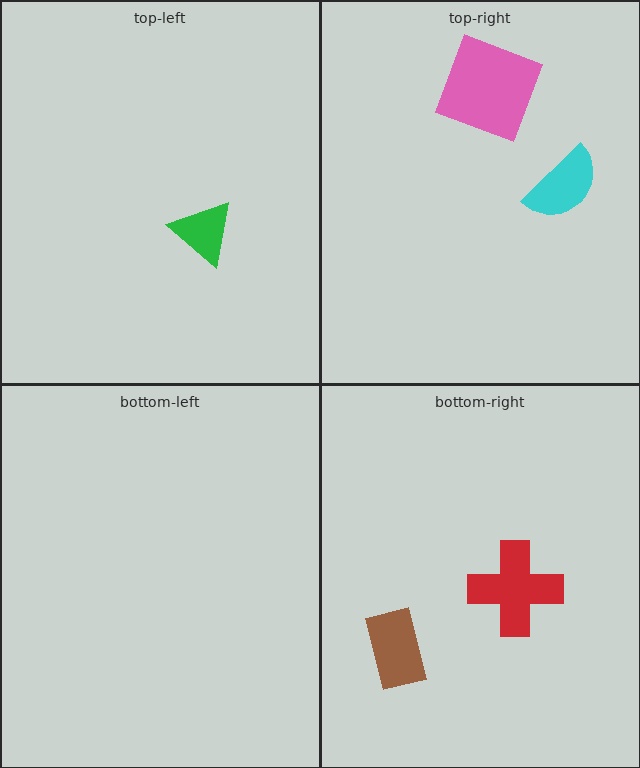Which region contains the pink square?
The top-right region.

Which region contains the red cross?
The bottom-right region.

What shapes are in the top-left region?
The green triangle.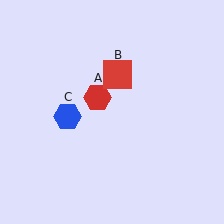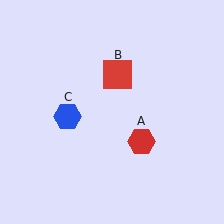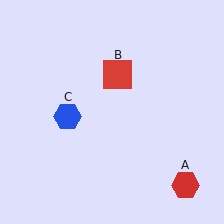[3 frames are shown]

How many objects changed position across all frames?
1 object changed position: red hexagon (object A).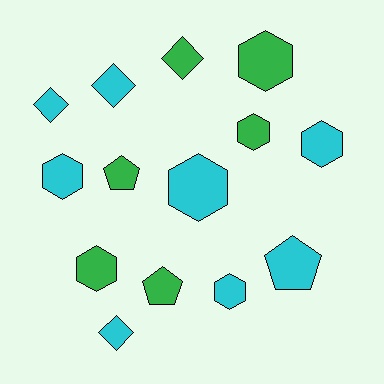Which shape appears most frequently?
Hexagon, with 7 objects.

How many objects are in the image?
There are 14 objects.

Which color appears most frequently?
Cyan, with 8 objects.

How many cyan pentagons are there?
There is 1 cyan pentagon.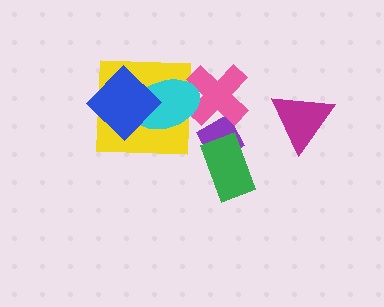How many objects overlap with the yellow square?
2 objects overlap with the yellow square.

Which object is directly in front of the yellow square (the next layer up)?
The cyan ellipse is directly in front of the yellow square.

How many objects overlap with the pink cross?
2 objects overlap with the pink cross.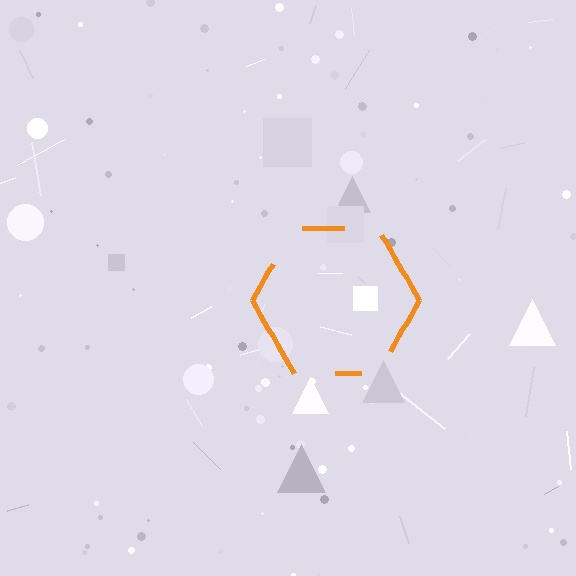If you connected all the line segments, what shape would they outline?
They would outline a hexagon.